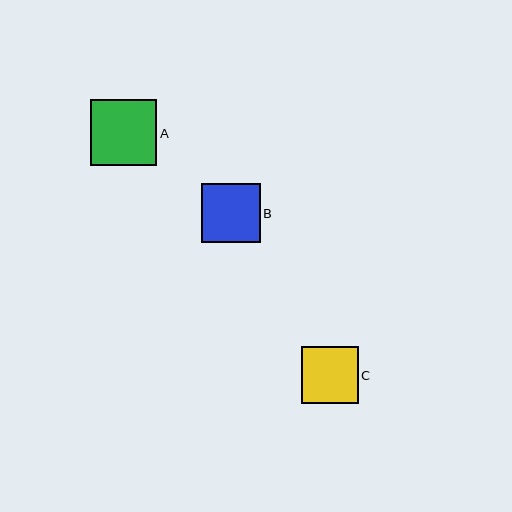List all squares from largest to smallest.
From largest to smallest: A, B, C.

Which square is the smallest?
Square C is the smallest with a size of approximately 57 pixels.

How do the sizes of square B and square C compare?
Square B and square C are approximately the same size.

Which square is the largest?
Square A is the largest with a size of approximately 66 pixels.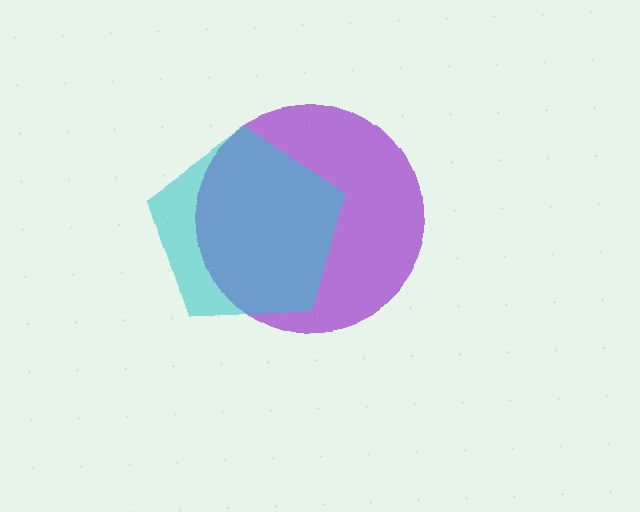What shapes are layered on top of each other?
The layered shapes are: a purple circle, a cyan pentagon.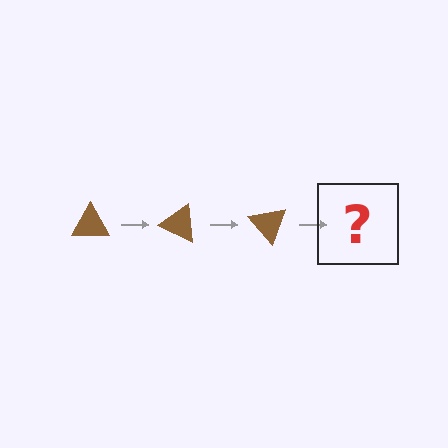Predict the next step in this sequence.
The next step is a brown triangle rotated 75 degrees.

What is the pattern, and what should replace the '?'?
The pattern is that the triangle rotates 25 degrees each step. The '?' should be a brown triangle rotated 75 degrees.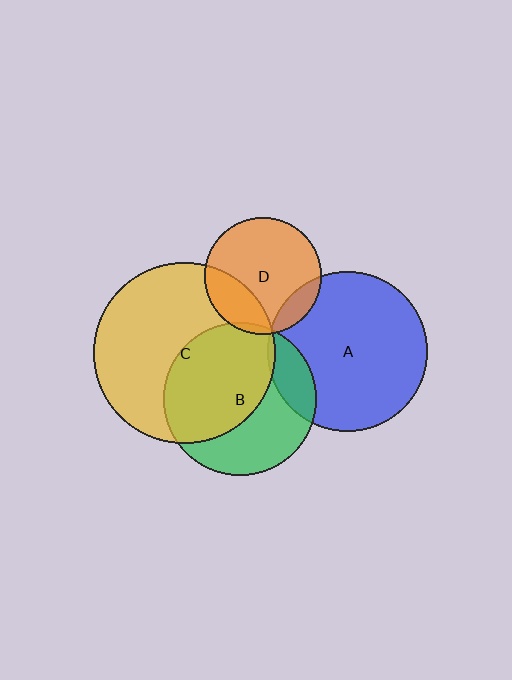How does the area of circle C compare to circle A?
Approximately 1.3 times.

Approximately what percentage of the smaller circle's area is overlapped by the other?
Approximately 5%.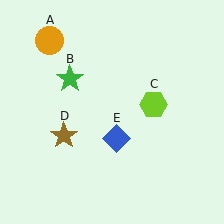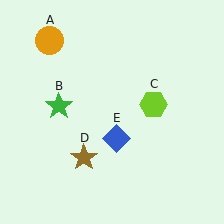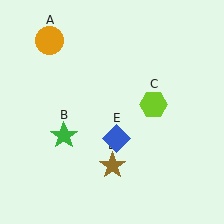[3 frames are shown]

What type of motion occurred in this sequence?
The green star (object B), brown star (object D) rotated counterclockwise around the center of the scene.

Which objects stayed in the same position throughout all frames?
Orange circle (object A) and lime hexagon (object C) and blue diamond (object E) remained stationary.